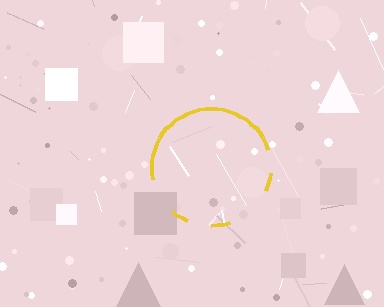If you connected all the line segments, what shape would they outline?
They would outline a circle.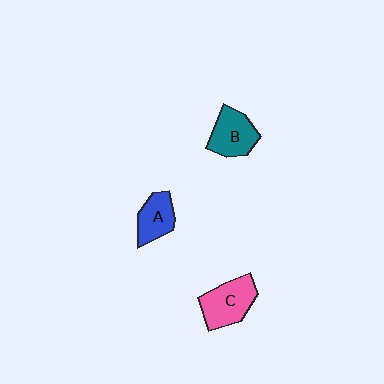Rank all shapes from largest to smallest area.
From largest to smallest: C (pink), B (teal), A (blue).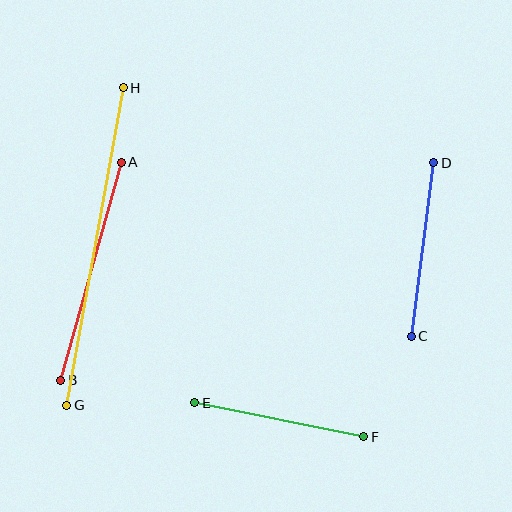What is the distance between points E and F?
The distance is approximately 173 pixels.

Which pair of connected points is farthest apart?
Points G and H are farthest apart.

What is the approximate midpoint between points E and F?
The midpoint is at approximately (279, 420) pixels.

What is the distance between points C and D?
The distance is approximately 175 pixels.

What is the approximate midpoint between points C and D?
The midpoint is at approximately (423, 249) pixels.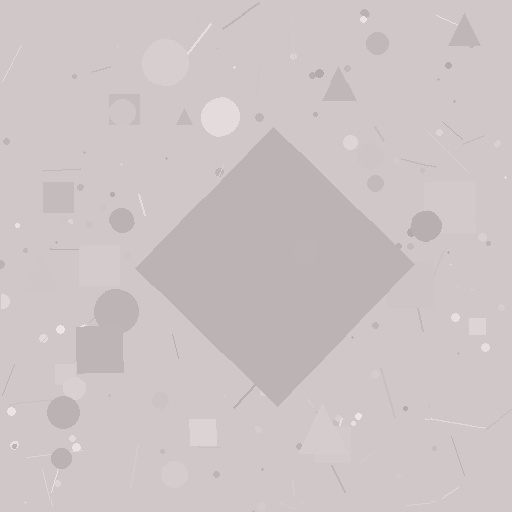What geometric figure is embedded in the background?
A diamond is embedded in the background.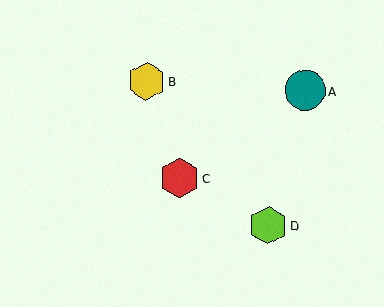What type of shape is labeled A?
Shape A is a teal circle.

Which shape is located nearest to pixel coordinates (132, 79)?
The yellow hexagon (labeled B) at (146, 81) is nearest to that location.